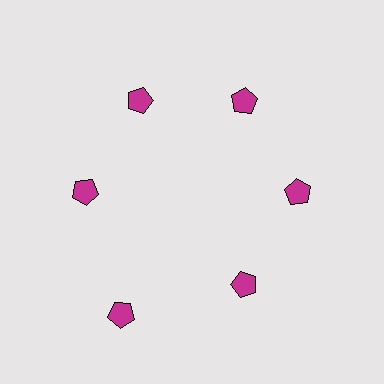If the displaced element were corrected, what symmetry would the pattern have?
It would have 6-fold rotational symmetry — the pattern would map onto itself every 60 degrees.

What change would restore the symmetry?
The symmetry would be restored by moving it inward, back onto the ring so that all 6 pentagons sit at equal angles and equal distance from the center.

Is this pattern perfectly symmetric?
No. The 6 magenta pentagons are arranged in a ring, but one element near the 7 o'clock position is pushed outward from the center, breaking the 6-fold rotational symmetry.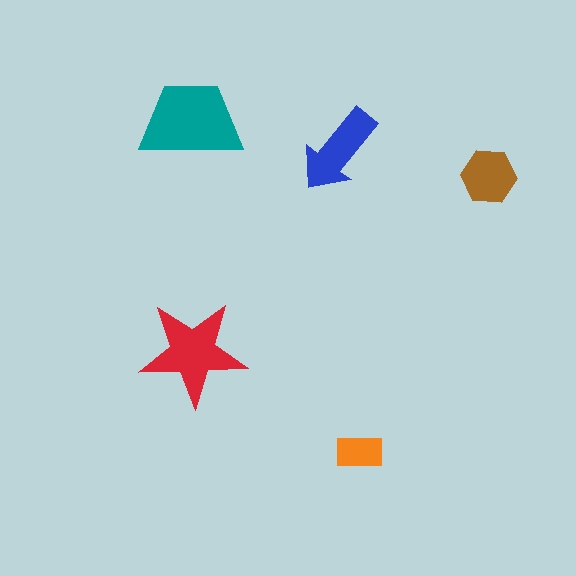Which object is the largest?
The teal trapezoid.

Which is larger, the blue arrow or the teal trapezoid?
The teal trapezoid.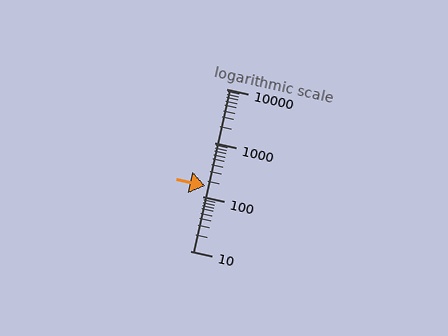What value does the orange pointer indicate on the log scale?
The pointer indicates approximately 160.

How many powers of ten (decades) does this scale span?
The scale spans 3 decades, from 10 to 10000.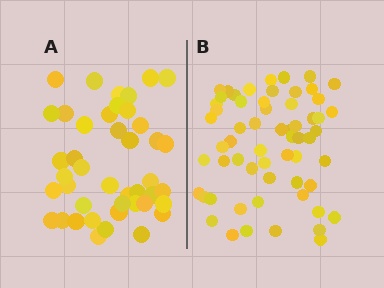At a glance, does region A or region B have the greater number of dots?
Region B (the right region) has more dots.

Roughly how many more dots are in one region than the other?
Region B has approximately 15 more dots than region A.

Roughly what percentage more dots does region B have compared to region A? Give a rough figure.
About 40% more.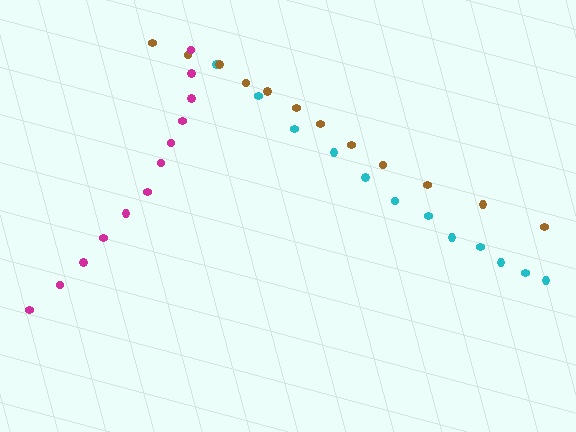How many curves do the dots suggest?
There are 3 distinct paths.